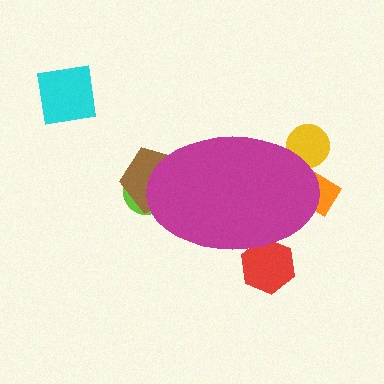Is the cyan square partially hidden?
No, the cyan square is fully visible.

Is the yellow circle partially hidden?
Yes, the yellow circle is partially hidden behind the magenta ellipse.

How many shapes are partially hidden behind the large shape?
5 shapes are partially hidden.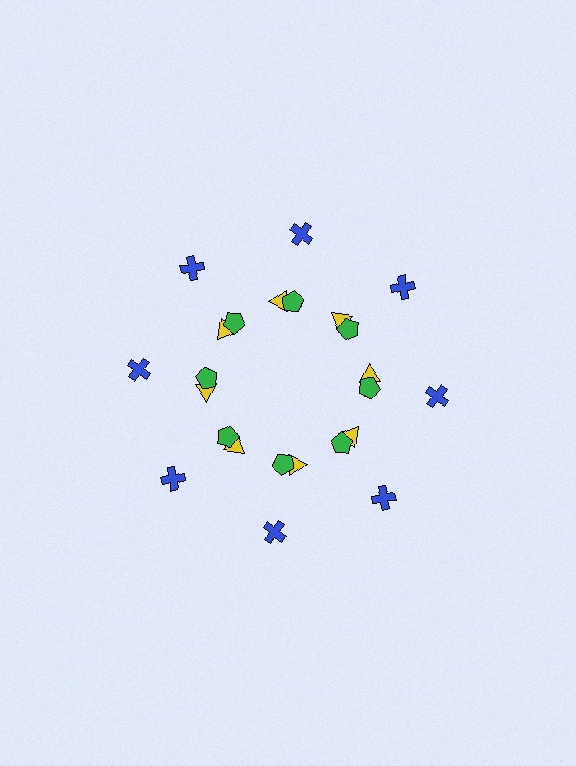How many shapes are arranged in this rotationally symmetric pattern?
There are 24 shapes, arranged in 8 groups of 3.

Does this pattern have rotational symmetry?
Yes, this pattern has 8-fold rotational symmetry. It looks the same after rotating 45 degrees around the center.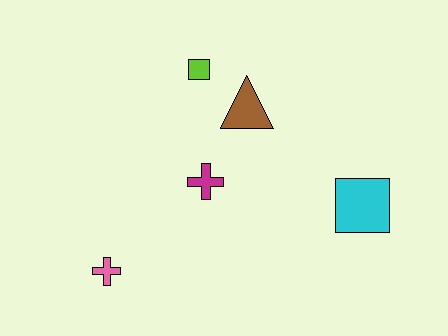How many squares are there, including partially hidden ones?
There are 2 squares.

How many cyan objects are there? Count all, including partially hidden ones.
There is 1 cyan object.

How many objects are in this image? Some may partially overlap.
There are 5 objects.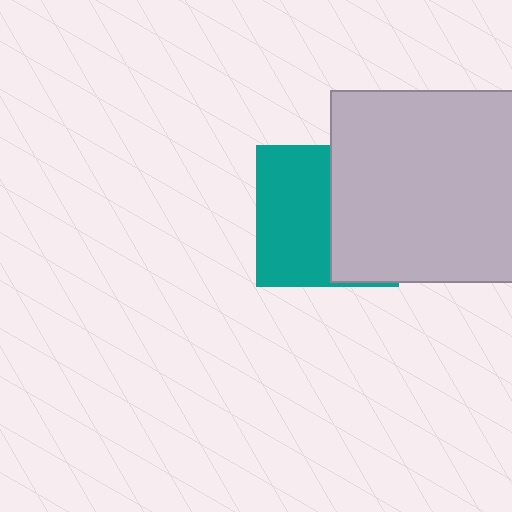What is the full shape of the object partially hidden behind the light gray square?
The partially hidden object is a teal square.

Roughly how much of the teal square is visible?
About half of it is visible (roughly 53%).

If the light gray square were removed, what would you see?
You would see the complete teal square.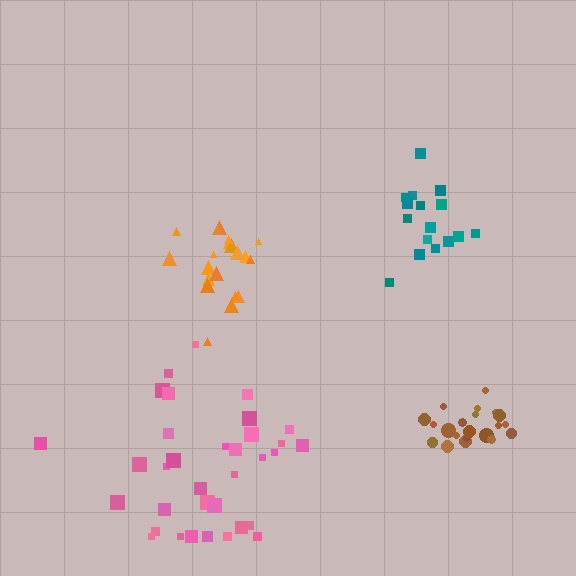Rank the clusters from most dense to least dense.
brown, orange, teal, pink.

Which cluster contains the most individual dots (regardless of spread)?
Pink (35).